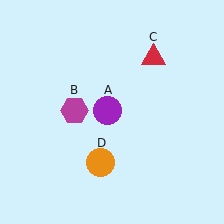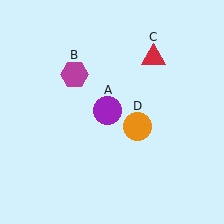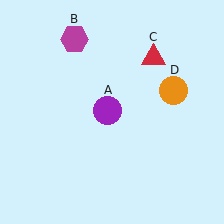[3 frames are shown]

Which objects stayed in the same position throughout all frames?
Purple circle (object A) and red triangle (object C) remained stationary.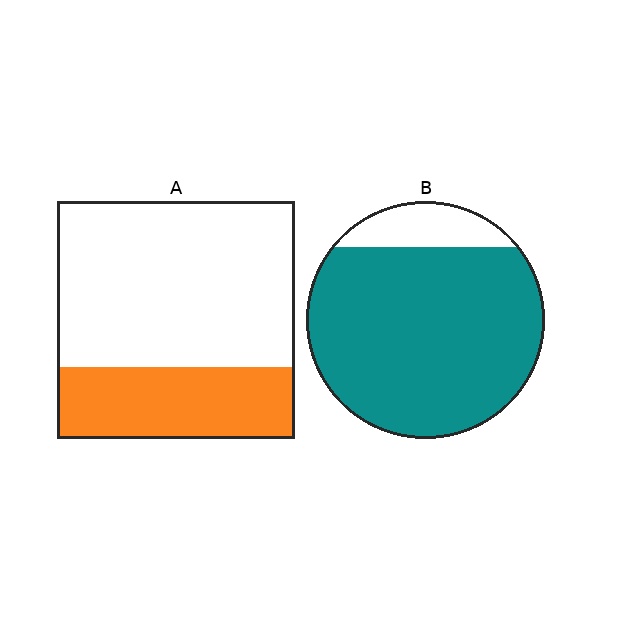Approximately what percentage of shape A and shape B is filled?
A is approximately 30% and B is approximately 85%.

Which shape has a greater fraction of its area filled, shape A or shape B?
Shape B.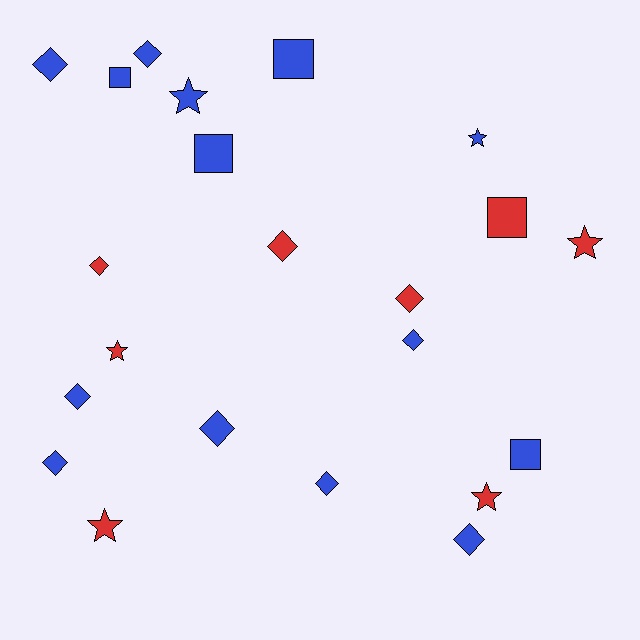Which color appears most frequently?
Blue, with 14 objects.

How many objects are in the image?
There are 22 objects.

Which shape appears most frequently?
Diamond, with 11 objects.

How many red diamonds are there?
There are 3 red diamonds.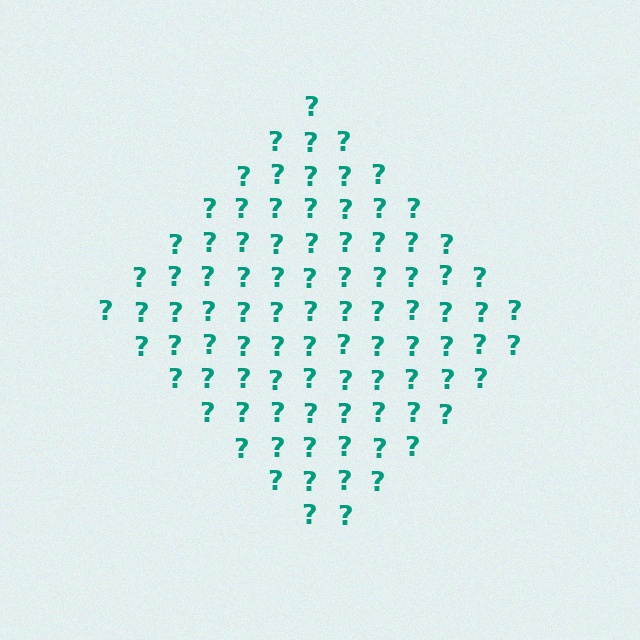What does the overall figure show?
The overall figure shows a diamond.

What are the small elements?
The small elements are question marks.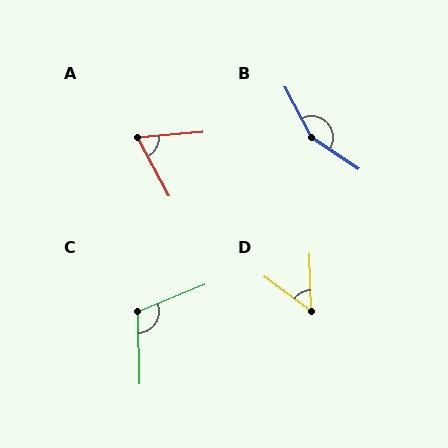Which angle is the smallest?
D, at approximately 52 degrees.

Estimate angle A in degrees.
Approximately 66 degrees.